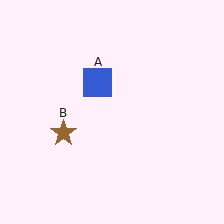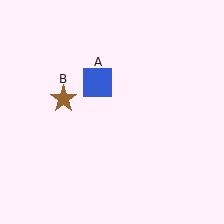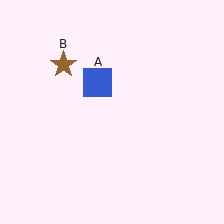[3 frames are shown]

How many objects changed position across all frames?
1 object changed position: brown star (object B).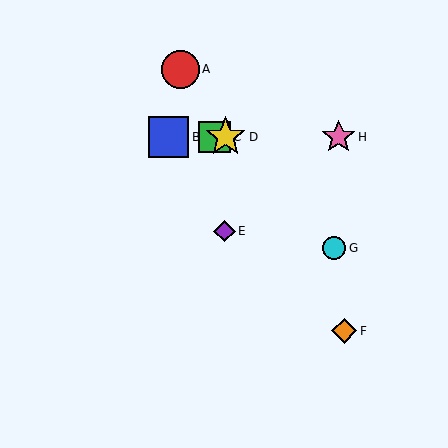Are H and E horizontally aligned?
No, H is at y≈137 and E is at y≈231.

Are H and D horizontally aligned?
Yes, both are at y≈137.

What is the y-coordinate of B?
Object B is at y≈137.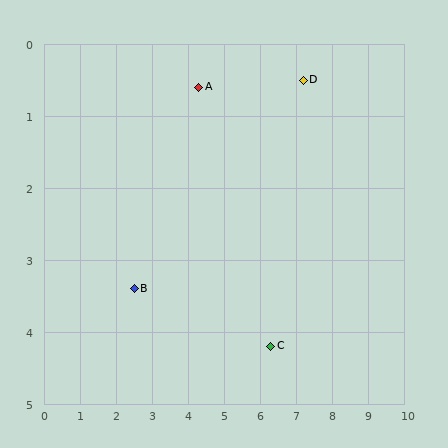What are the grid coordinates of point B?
Point B is at approximately (2.5, 3.4).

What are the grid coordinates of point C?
Point C is at approximately (6.3, 4.2).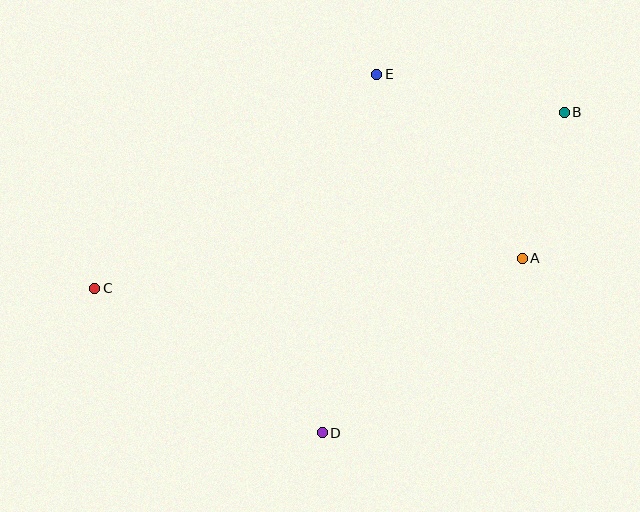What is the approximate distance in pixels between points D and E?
The distance between D and E is approximately 363 pixels.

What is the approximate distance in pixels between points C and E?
The distance between C and E is approximately 354 pixels.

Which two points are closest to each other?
Points A and B are closest to each other.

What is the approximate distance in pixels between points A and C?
The distance between A and C is approximately 428 pixels.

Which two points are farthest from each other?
Points B and C are farthest from each other.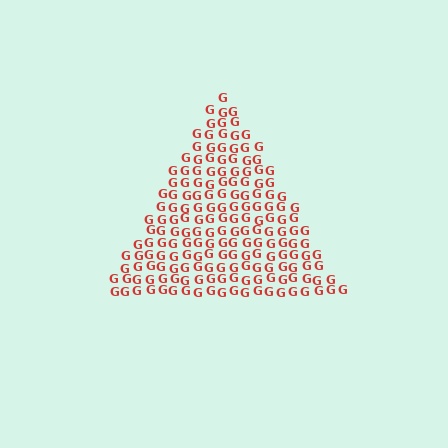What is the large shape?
The large shape is a triangle.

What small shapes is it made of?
It is made of small letter G's.